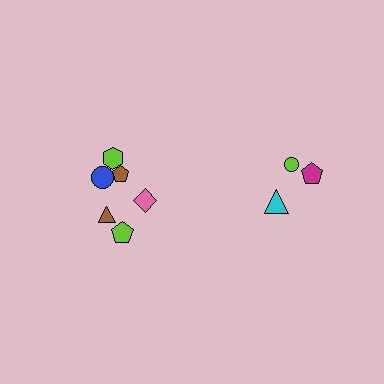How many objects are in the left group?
There are 6 objects.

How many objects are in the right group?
There are 3 objects.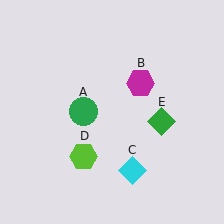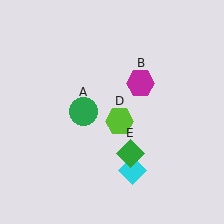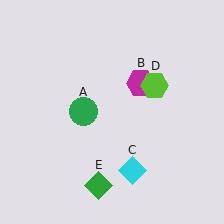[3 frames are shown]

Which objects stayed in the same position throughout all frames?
Green circle (object A) and magenta hexagon (object B) and cyan diamond (object C) remained stationary.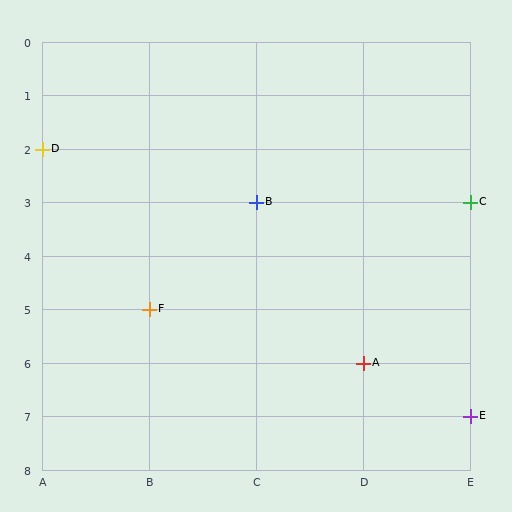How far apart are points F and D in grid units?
Points F and D are 1 column and 3 rows apart (about 3.2 grid units diagonally).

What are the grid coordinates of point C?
Point C is at grid coordinates (E, 3).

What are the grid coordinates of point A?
Point A is at grid coordinates (D, 6).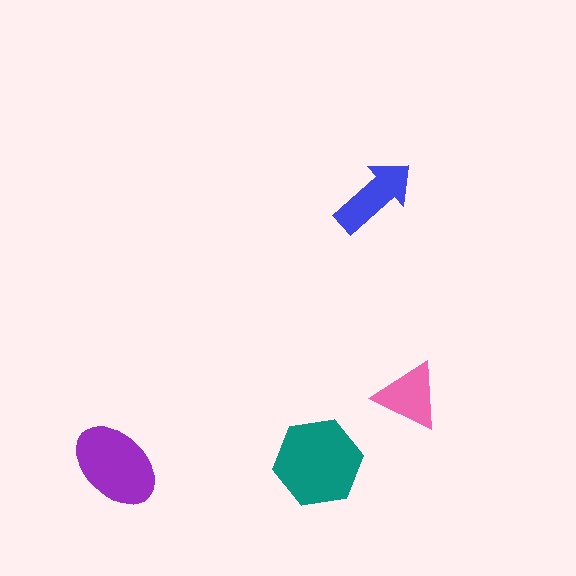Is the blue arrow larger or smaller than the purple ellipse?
Smaller.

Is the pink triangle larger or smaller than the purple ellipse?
Smaller.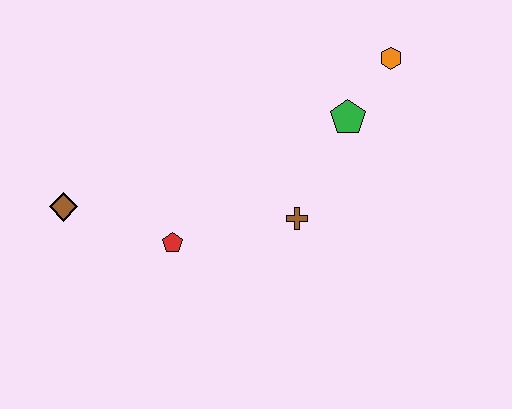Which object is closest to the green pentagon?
The orange hexagon is closest to the green pentagon.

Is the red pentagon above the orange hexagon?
No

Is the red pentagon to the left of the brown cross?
Yes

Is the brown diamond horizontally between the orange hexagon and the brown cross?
No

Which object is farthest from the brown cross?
The brown diamond is farthest from the brown cross.